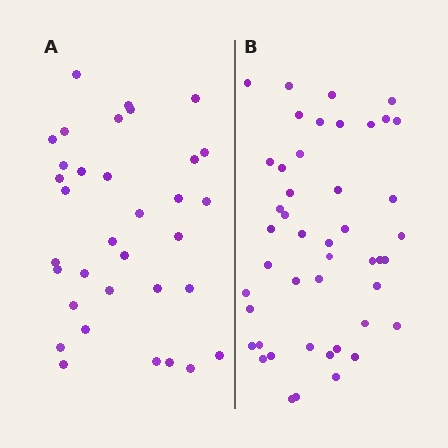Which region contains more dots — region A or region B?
Region B (the right region) has more dots.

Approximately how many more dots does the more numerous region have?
Region B has roughly 12 or so more dots than region A.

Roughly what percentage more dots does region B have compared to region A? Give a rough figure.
About 35% more.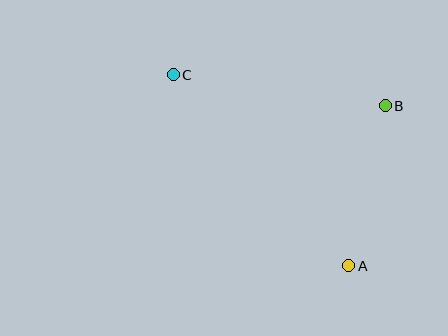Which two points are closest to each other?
Points A and B are closest to each other.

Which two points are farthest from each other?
Points A and C are farthest from each other.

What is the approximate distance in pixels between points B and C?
The distance between B and C is approximately 215 pixels.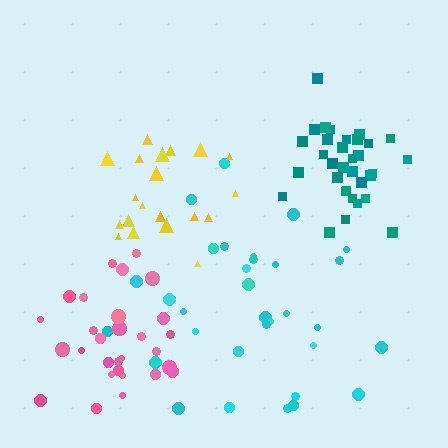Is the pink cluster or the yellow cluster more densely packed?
Pink.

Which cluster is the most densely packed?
Teal.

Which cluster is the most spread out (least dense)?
Cyan.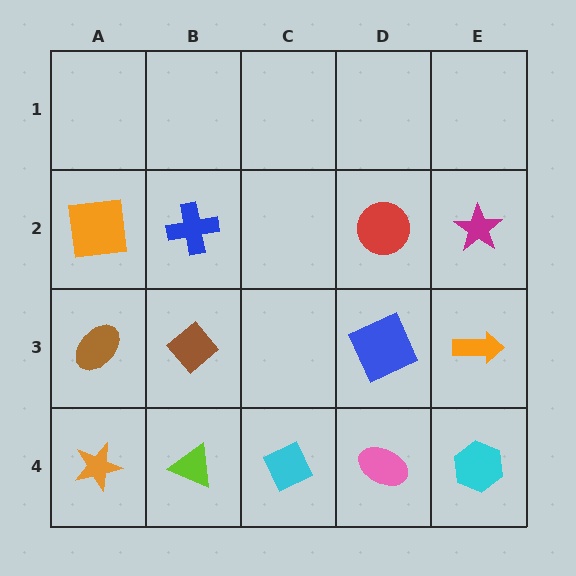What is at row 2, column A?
An orange square.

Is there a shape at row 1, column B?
No, that cell is empty.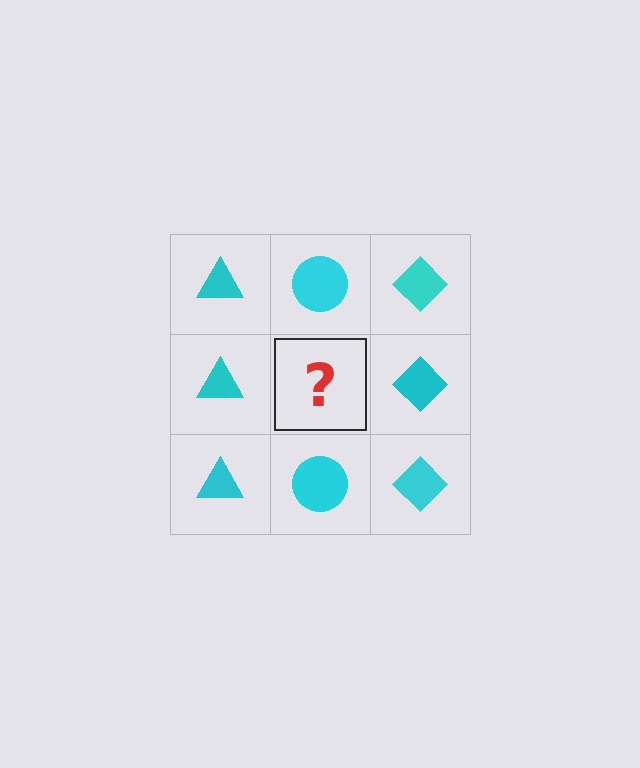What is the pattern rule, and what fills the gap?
The rule is that each column has a consistent shape. The gap should be filled with a cyan circle.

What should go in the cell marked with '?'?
The missing cell should contain a cyan circle.